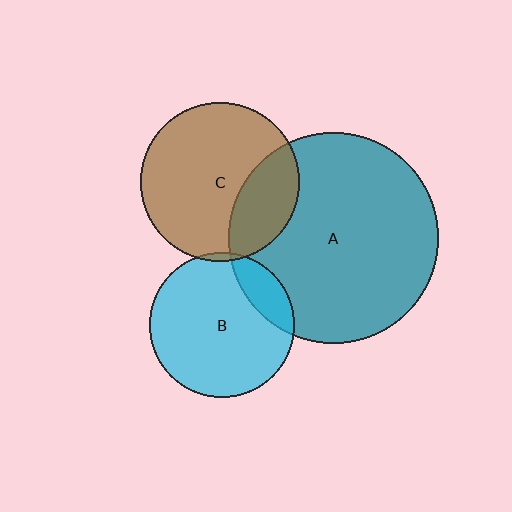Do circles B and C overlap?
Yes.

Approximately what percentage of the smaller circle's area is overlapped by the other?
Approximately 5%.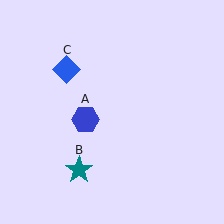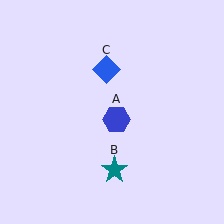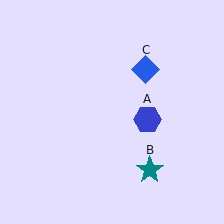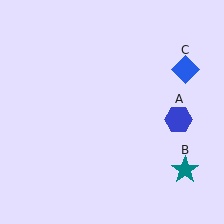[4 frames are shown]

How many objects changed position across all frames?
3 objects changed position: blue hexagon (object A), teal star (object B), blue diamond (object C).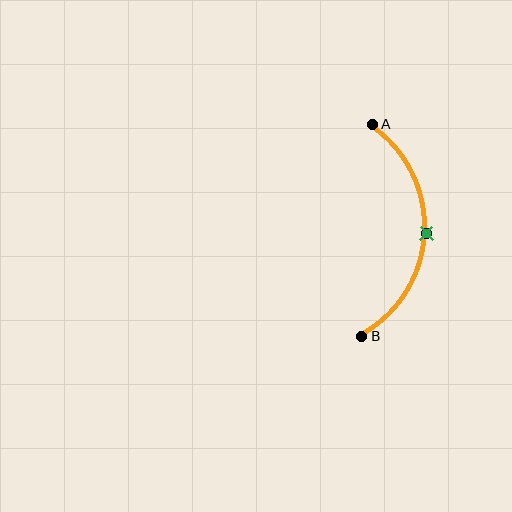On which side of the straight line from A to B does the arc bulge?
The arc bulges to the right of the straight line connecting A and B.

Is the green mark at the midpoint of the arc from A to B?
Yes. The green mark lies on the arc at equal arc-length from both A and B — it is the arc midpoint.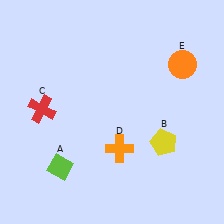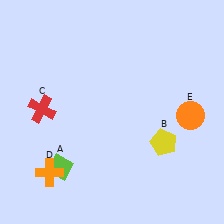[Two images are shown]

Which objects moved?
The objects that moved are: the orange cross (D), the orange circle (E).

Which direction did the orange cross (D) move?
The orange cross (D) moved left.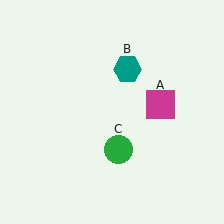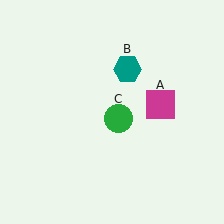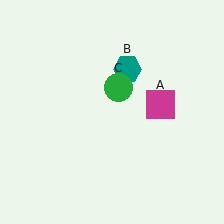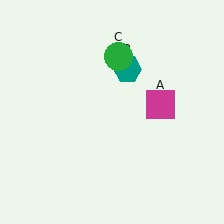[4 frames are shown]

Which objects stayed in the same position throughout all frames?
Magenta square (object A) and teal hexagon (object B) remained stationary.